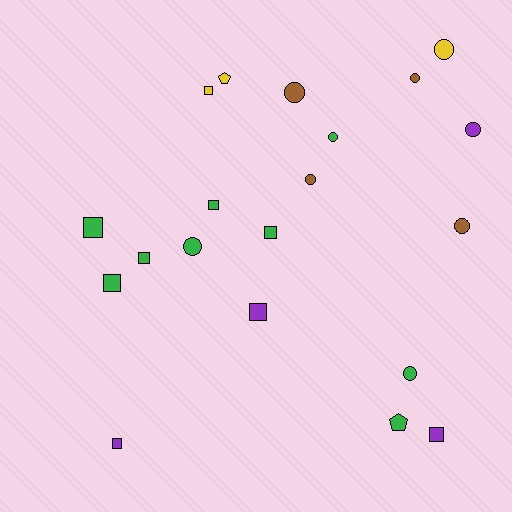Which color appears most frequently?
Green, with 9 objects.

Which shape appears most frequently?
Square, with 9 objects.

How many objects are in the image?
There are 20 objects.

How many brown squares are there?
There are no brown squares.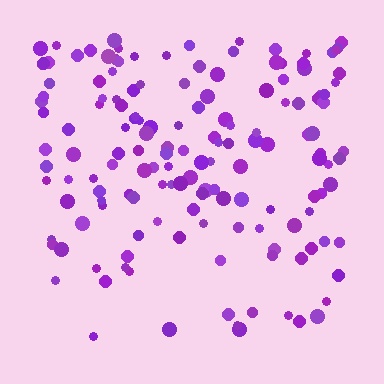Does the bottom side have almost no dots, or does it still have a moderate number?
Still a moderate number, just noticeably fewer than the top.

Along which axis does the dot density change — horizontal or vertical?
Vertical.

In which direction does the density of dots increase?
From bottom to top, with the top side densest.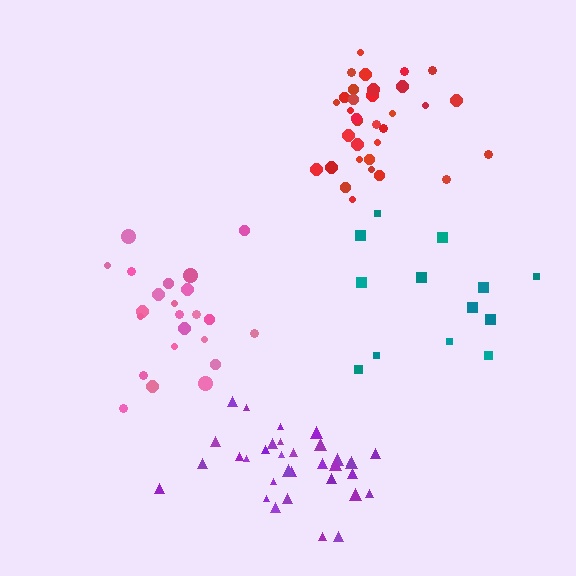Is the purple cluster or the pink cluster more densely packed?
Purple.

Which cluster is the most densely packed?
Red.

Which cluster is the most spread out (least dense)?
Teal.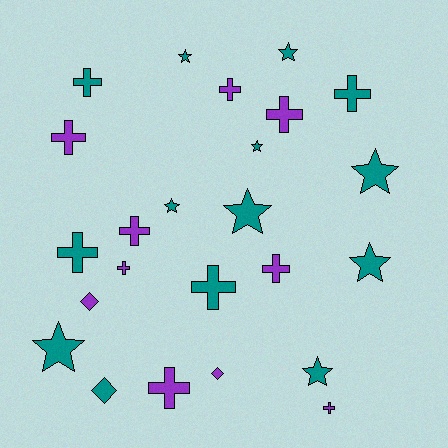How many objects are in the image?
There are 24 objects.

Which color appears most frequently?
Teal, with 14 objects.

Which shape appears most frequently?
Cross, with 12 objects.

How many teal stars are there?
There are 9 teal stars.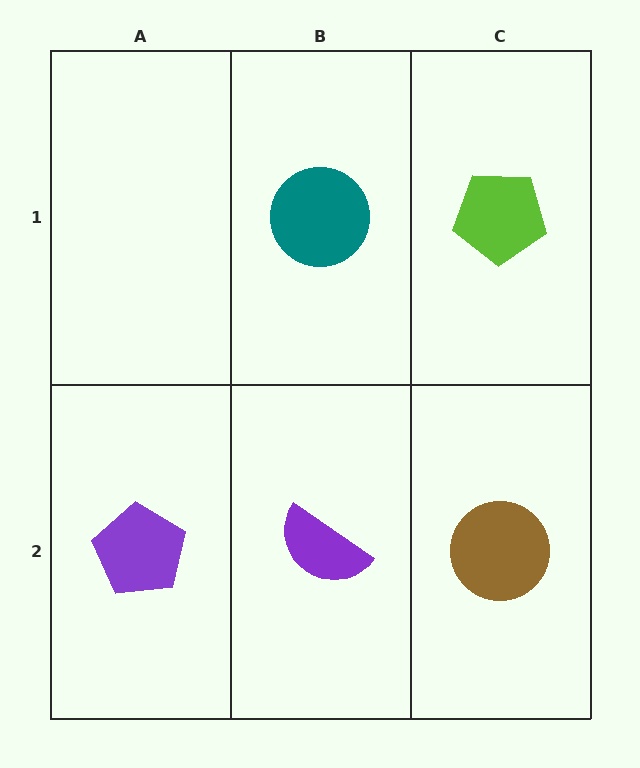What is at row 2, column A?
A purple pentagon.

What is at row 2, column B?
A purple semicircle.